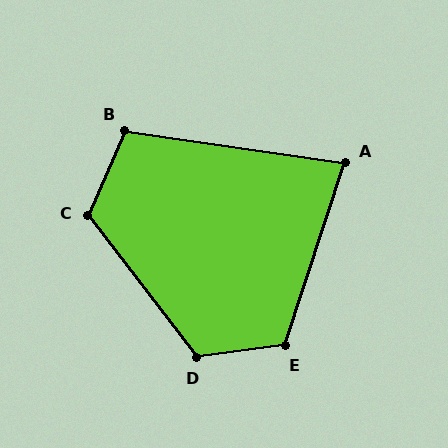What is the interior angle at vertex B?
Approximately 105 degrees (obtuse).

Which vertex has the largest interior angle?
D, at approximately 120 degrees.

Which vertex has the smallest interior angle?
A, at approximately 80 degrees.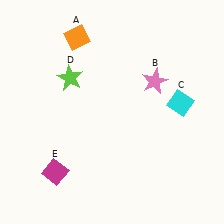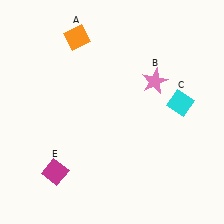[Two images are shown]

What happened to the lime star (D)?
The lime star (D) was removed in Image 2. It was in the top-left area of Image 1.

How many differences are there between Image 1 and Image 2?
There is 1 difference between the two images.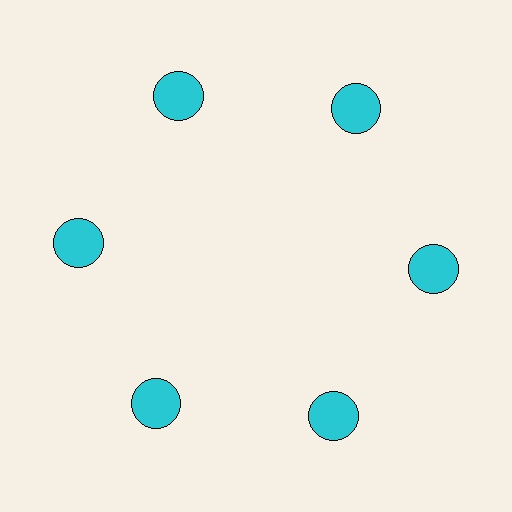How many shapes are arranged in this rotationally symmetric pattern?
There are 6 shapes, arranged in 6 groups of 1.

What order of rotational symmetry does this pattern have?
This pattern has 6-fold rotational symmetry.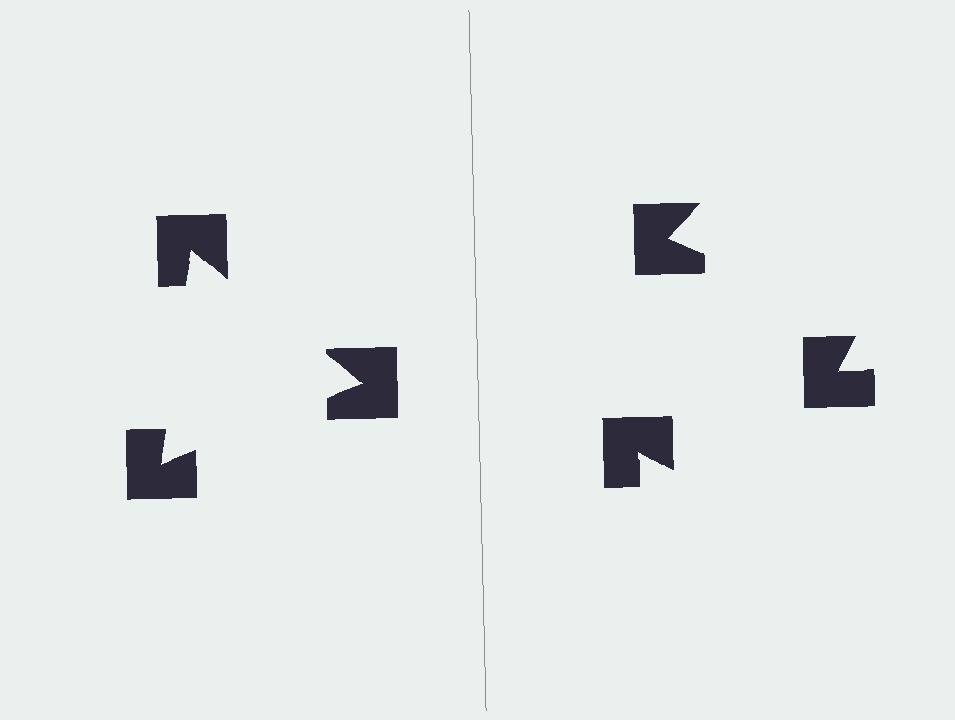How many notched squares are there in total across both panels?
6 — 3 on each side.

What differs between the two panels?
The notched squares are positioned identically on both sides; only the wedge orientations differ. On the left they align to a triangle; on the right they are misaligned.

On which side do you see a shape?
An illusory triangle appears on the left side. On the right side the wedge cuts are rotated, so no coherent shape forms.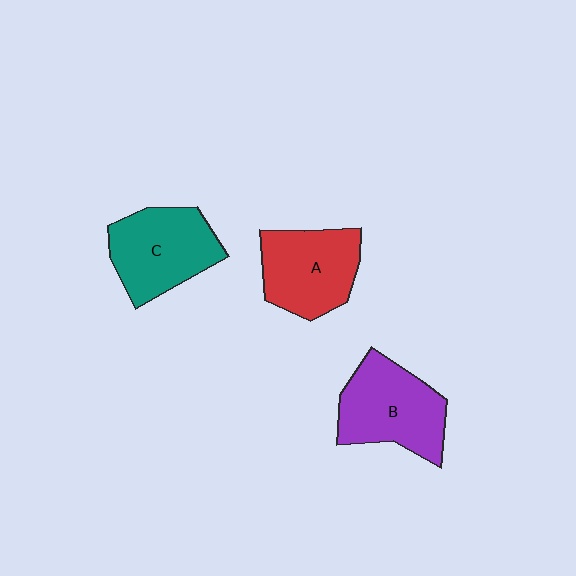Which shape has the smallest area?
Shape A (red).